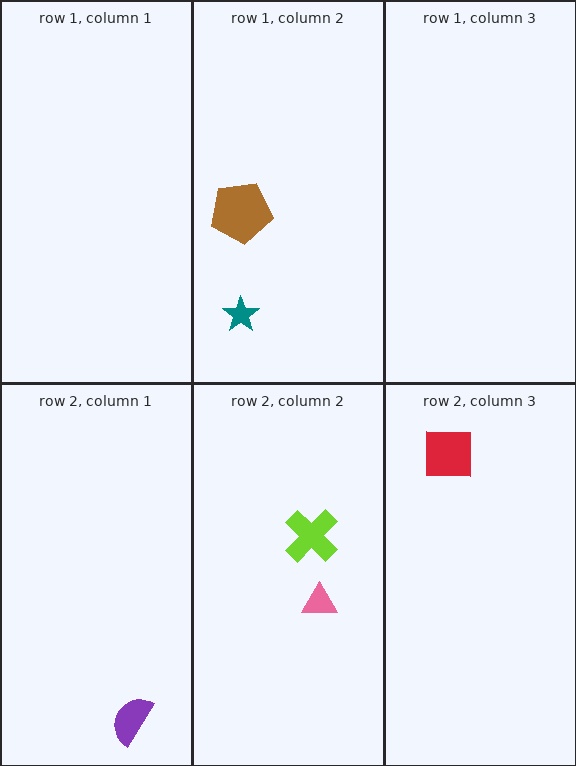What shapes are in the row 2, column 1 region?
The purple semicircle.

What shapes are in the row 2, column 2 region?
The pink triangle, the lime cross.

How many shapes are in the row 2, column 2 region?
2.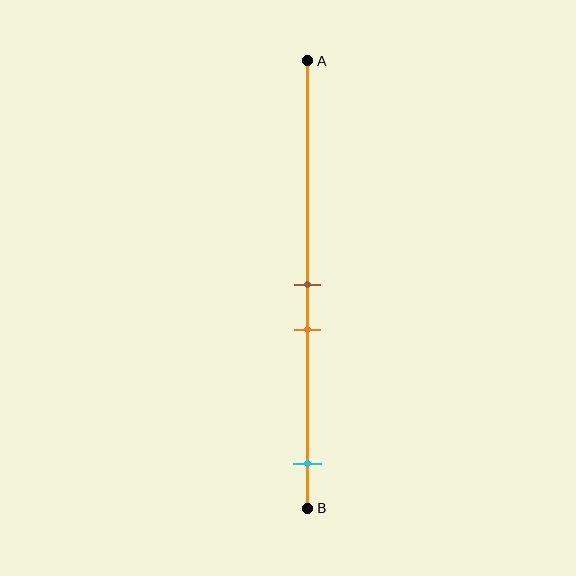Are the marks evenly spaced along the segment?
No, the marks are not evenly spaced.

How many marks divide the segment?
There are 3 marks dividing the segment.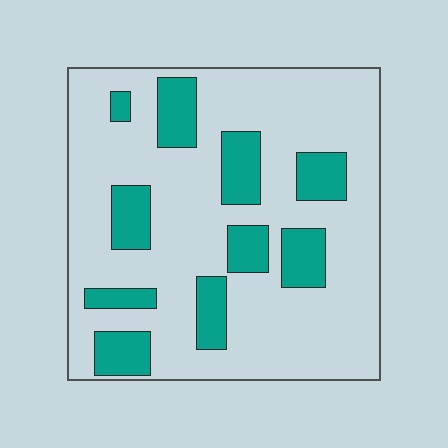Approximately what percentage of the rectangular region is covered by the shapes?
Approximately 25%.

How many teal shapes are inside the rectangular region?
10.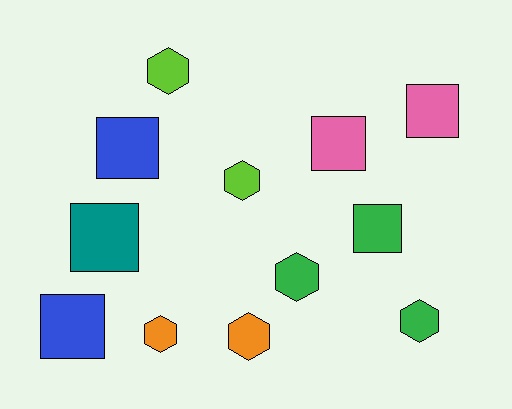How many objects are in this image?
There are 12 objects.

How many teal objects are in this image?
There is 1 teal object.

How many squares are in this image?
There are 6 squares.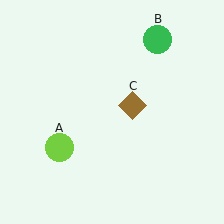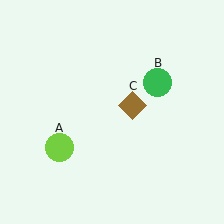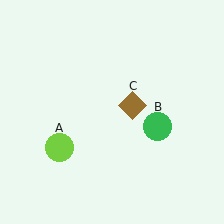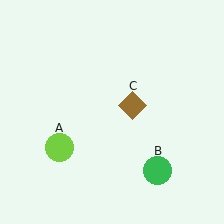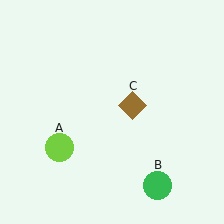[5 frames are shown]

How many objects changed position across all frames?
1 object changed position: green circle (object B).